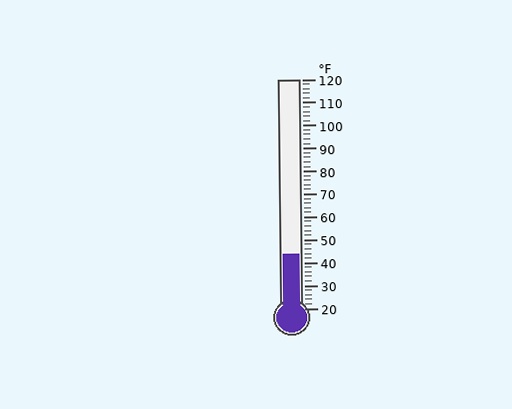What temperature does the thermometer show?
The thermometer shows approximately 44°F.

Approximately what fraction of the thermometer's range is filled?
The thermometer is filled to approximately 25% of its range.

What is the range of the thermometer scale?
The thermometer scale ranges from 20°F to 120°F.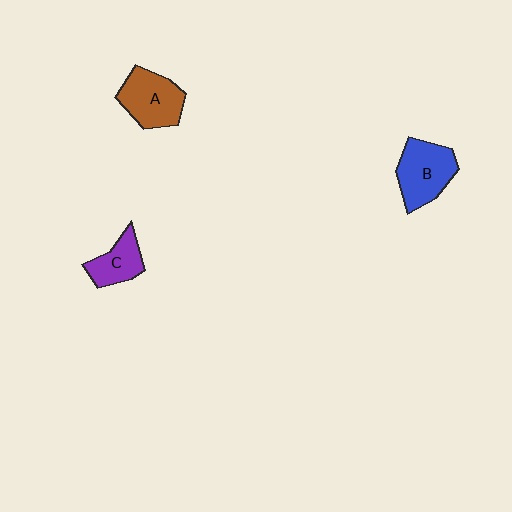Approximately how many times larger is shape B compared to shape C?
Approximately 1.5 times.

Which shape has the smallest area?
Shape C (purple).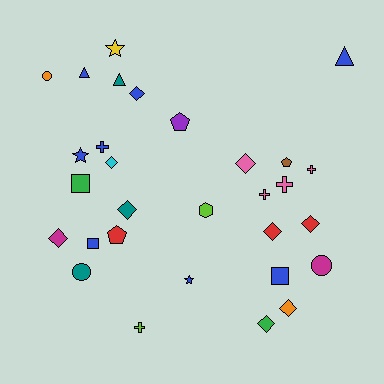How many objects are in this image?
There are 30 objects.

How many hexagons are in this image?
There is 1 hexagon.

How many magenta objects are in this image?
There are 2 magenta objects.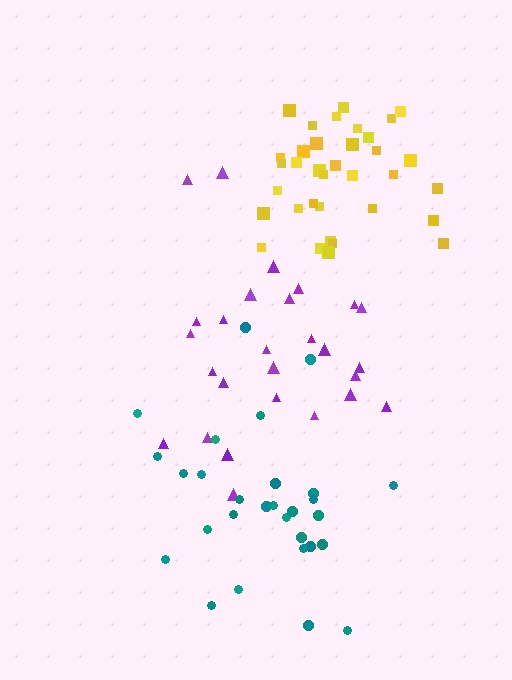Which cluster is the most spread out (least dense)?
Purple.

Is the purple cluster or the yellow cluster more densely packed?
Yellow.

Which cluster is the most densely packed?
Yellow.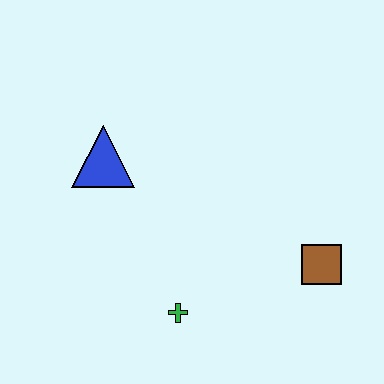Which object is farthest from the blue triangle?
The brown square is farthest from the blue triangle.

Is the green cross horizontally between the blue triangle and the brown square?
Yes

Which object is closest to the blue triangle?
The green cross is closest to the blue triangle.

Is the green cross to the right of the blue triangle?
Yes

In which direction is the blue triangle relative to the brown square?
The blue triangle is to the left of the brown square.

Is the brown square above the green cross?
Yes